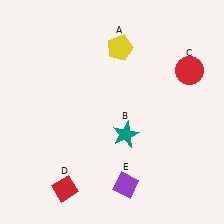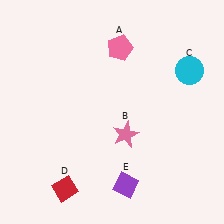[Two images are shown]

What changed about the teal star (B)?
In Image 1, B is teal. In Image 2, it changed to pink.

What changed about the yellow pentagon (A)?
In Image 1, A is yellow. In Image 2, it changed to pink.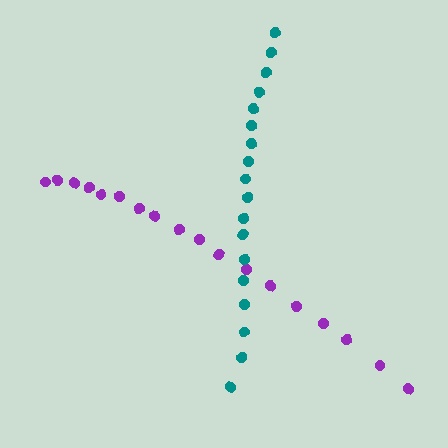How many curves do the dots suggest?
There are 2 distinct paths.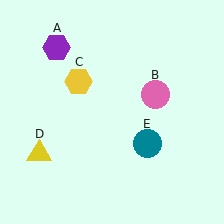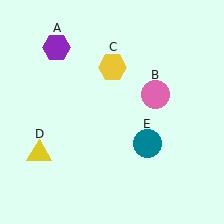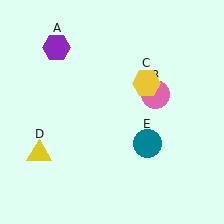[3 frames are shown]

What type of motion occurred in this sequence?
The yellow hexagon (object C) rotated clockwise around the center of the scene.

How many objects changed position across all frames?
1 object changed position: yellow hexagon (object C).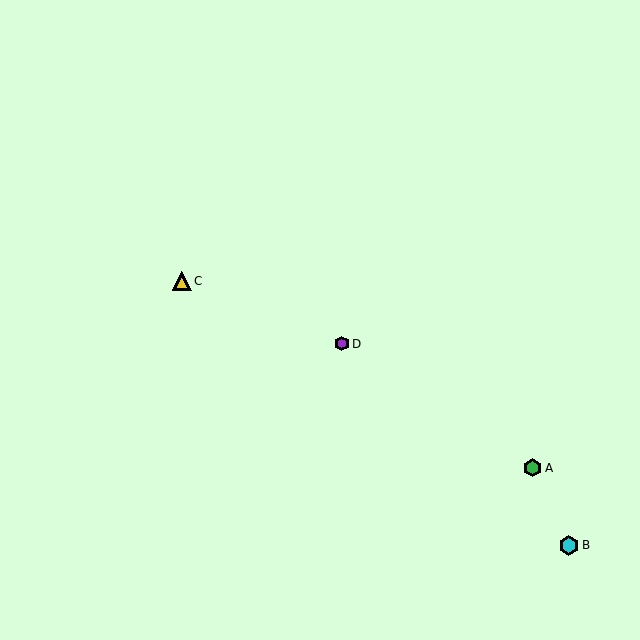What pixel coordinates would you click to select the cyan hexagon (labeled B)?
Click at (569, 545) to select the cyan hexagon B.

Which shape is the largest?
The cyan hexagon (labeled B) is the largest.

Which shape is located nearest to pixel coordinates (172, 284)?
The yellow triangle (labeled C) at (182, 281) is nearest to that location.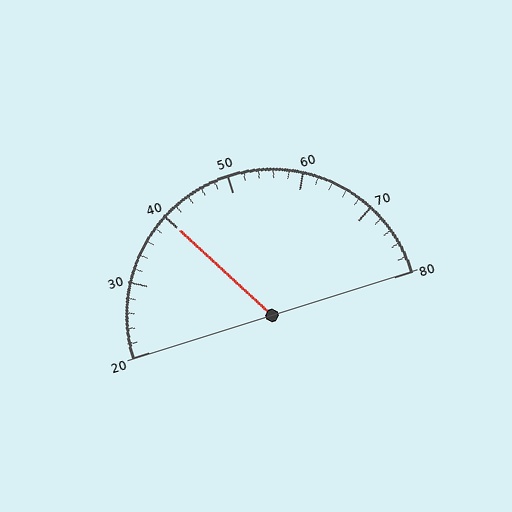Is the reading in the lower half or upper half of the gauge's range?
The reading is in the lower half of the range (20 to 80).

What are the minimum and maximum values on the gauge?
The gauge ranges from 20 to 80.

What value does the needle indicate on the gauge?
The needle indicates approximately 40.